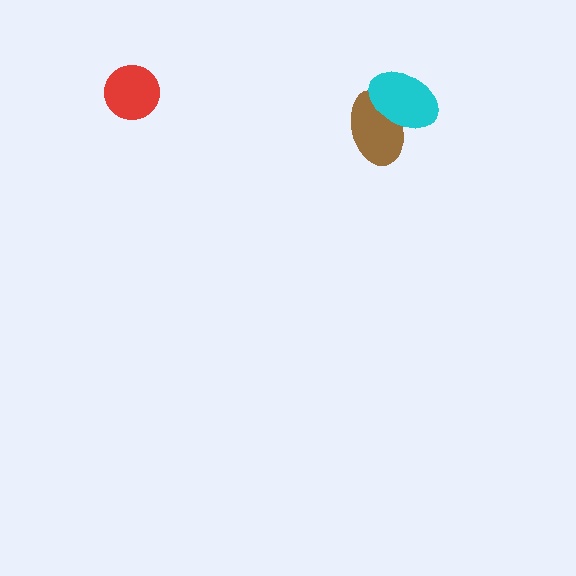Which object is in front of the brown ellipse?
The cyan ellipse is in front of the brown ellipse.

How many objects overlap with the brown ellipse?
1 object overlaps with the brown ellipse.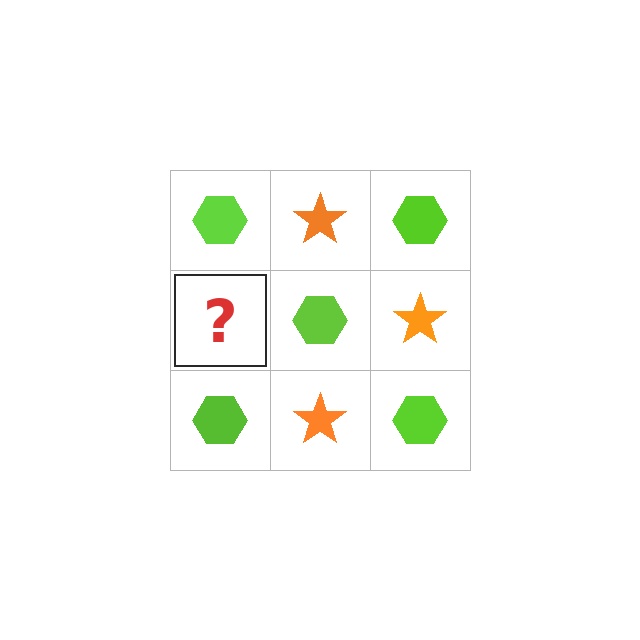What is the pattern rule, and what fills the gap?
The rule is that it alternates lime hexagon and orange star in a checkerboard pattern. The gap should be filled with an orange star.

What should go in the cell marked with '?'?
The missing cell should contain an orange star.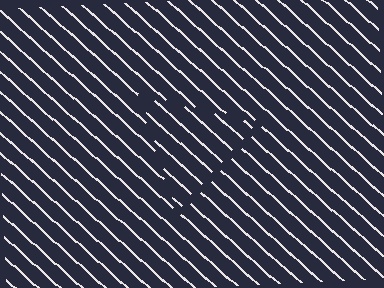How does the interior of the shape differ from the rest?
The interior of the shape contains the same grating, shifted by half a period — the contour is defined by the phase discontinuity where line-ends from the inner and outer gratings abut.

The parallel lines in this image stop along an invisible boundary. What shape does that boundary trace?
An illusory triangle. The interior of the shape contains the same grating, shifted by half a period — the contour is defined by the phase discontinuity where line-ends from the inner and outer gratings abut.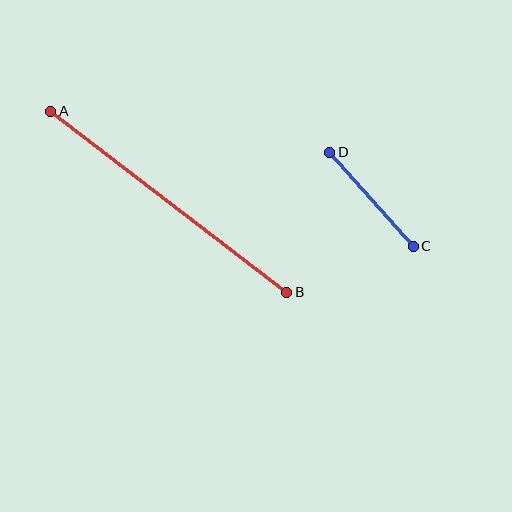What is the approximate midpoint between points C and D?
The midpoint is at approximately (372, 199) pixels.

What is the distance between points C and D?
The distance is approximately 126 pixels.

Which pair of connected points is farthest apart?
Points A and B are farthest apart.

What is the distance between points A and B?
The distance is approximately 298 pixels.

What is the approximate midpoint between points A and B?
The midpoint is at approximately (169, 202) pixels.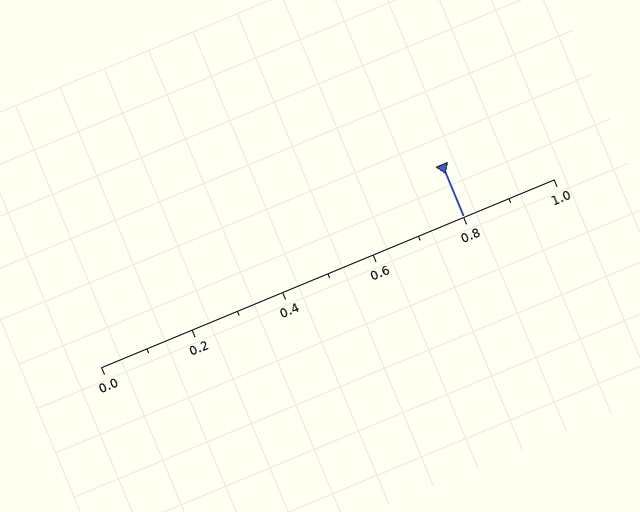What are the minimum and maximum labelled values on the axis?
The axis runs from 0.0 to 1.0.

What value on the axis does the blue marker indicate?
The marker indicates approximately 0.8.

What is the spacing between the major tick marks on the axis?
The major ticks are spaced 0.2 apart.